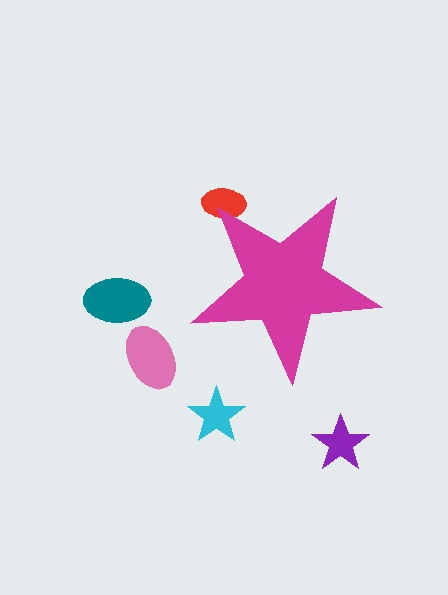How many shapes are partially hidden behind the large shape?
1 shape is partially hidden.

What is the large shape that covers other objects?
A magenta star.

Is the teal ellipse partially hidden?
No, the teal ellipse is fully visible.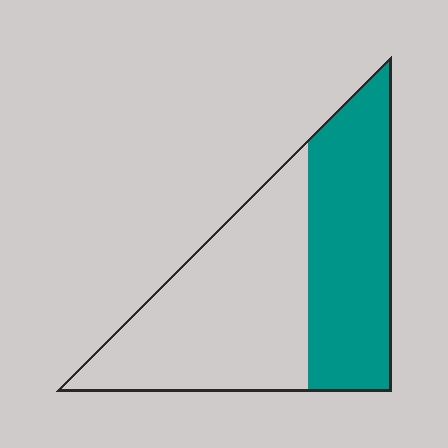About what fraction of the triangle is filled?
About two fifths (2/5).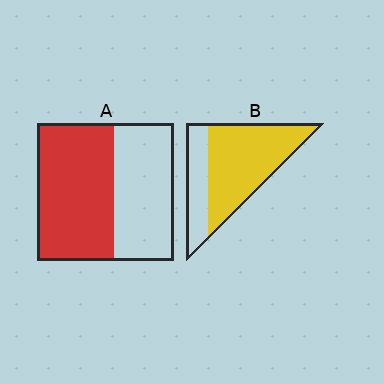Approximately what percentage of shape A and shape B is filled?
A is approximately 55% and B is approximately 70%.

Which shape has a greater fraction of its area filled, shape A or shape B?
Shape B.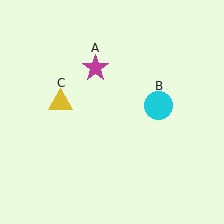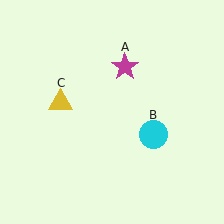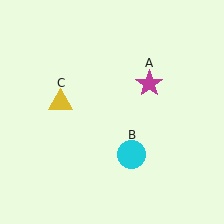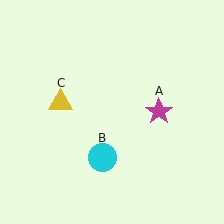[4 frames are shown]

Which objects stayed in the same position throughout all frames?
Yellow triangle (object C) remained stationary.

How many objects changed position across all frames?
2 objects changed position: magenta star (object A), cyan circle (object B).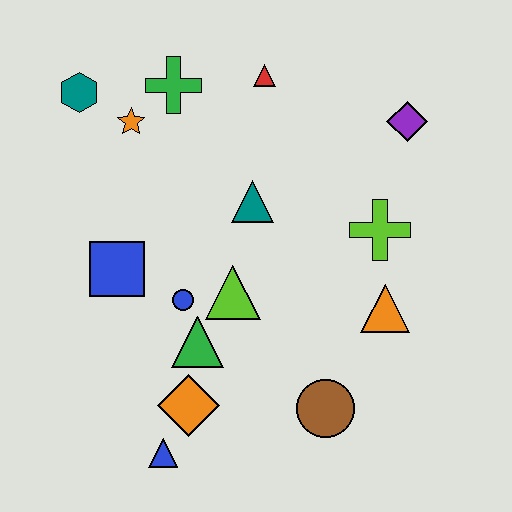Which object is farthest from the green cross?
The blue triangle is farthest from the green cross.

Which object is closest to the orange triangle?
The lime cross is closest to the orange triangle.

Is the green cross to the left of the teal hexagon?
No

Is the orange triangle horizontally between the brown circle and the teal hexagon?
No